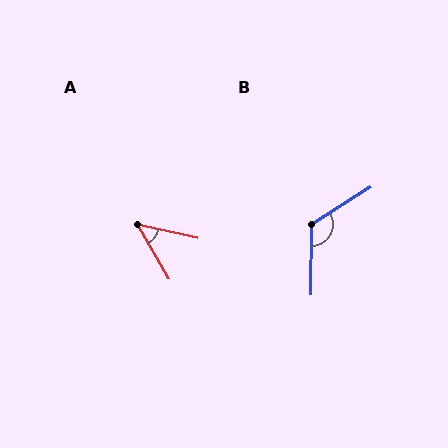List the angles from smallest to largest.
A (47°), B (123°).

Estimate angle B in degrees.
Approximately 123 degrees.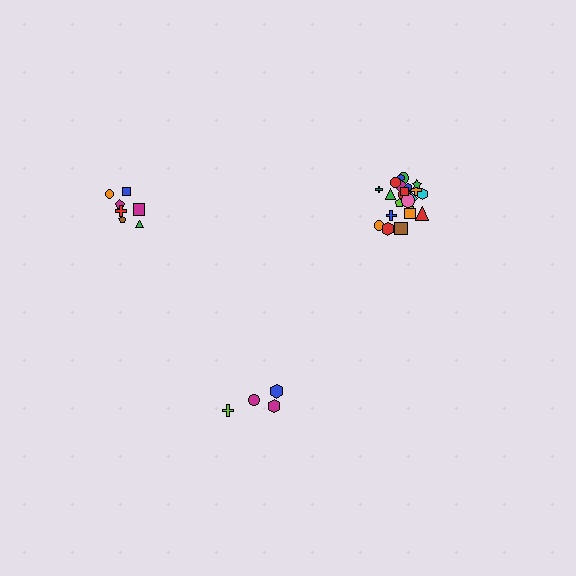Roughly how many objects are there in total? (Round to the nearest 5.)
Roughly 35 objects in total.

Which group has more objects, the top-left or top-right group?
The top-right group.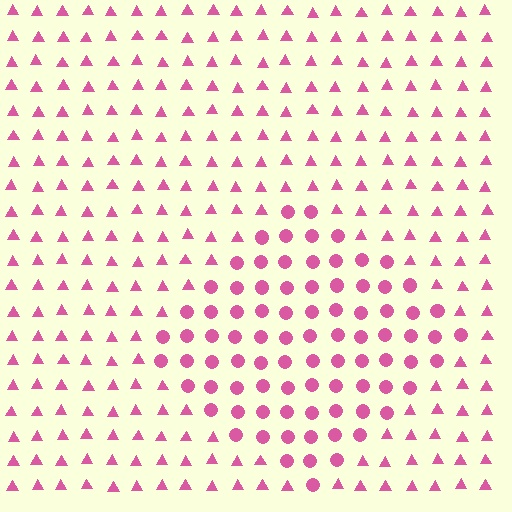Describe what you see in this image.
The image is filled with small pink elements arranged in a uniform grid. A diamond-shaped region contains circles, while the surrounding area contains triangles. The boundary is defined purely by the change in element shape.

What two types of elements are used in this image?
The image uses circles inside the diamond region and triangles outside it.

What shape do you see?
I see a diamond.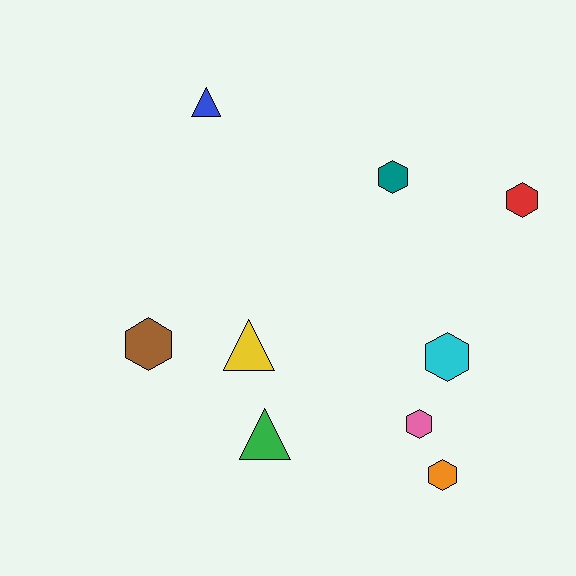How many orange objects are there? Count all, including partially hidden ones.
There is 1 orange object.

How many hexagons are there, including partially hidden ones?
There are 6 hexagons.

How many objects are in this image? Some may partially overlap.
There are 9 objects.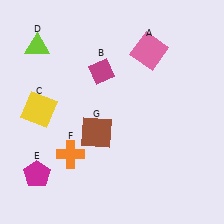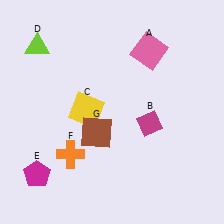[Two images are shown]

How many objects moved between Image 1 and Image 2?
2 objects moved between the two images.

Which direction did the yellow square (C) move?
The yellow square (C) moved right.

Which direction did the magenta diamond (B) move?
The magenta diamond (B) moved down.